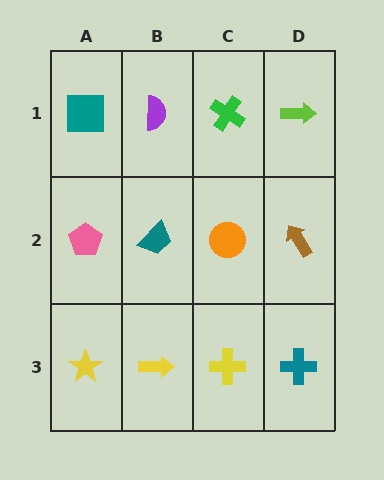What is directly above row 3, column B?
A teal trapezoid.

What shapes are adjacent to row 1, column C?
An orange circle (row 2, column C), a purple semicircle (row 1, column B), a lime arrow (row 1, column D).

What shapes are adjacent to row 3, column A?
A pink pentagon (row 2, column A), a yellow arrow (row 3, column B).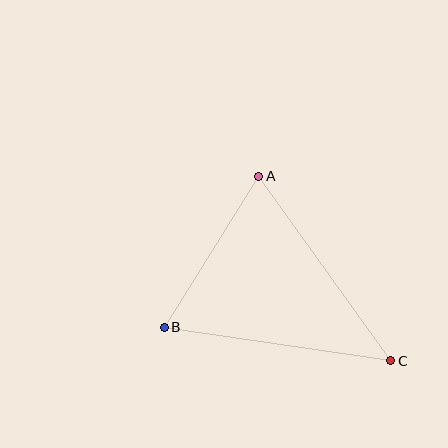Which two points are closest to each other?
Points A and B are closest to each other.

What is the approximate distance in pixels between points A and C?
The distance between A and C is approximately 227 pixels.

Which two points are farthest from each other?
Points B and C are farthest from each other.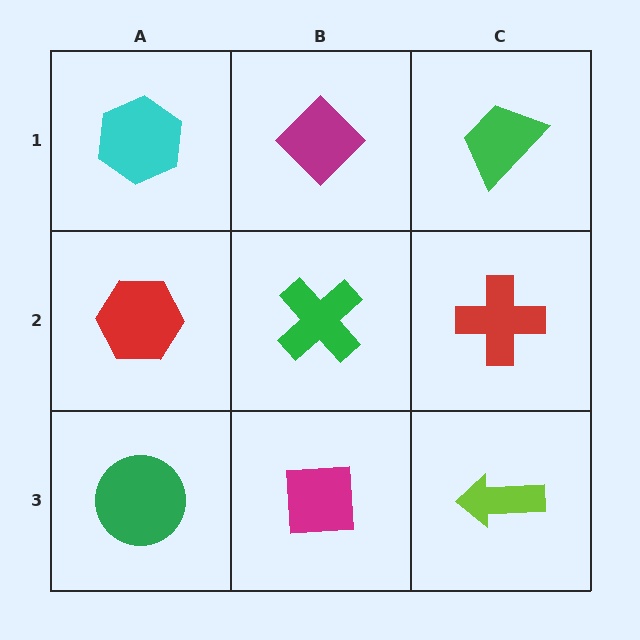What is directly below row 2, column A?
A green circle.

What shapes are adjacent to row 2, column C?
A green trapezoid (row 1, column C), a lime arrow (row 3, column C), a green cross (row 2, column B).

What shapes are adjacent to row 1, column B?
A green cross (row 2, column B), a cyan hexagon (row 1, column A), a green trapezoid (row 1, column C).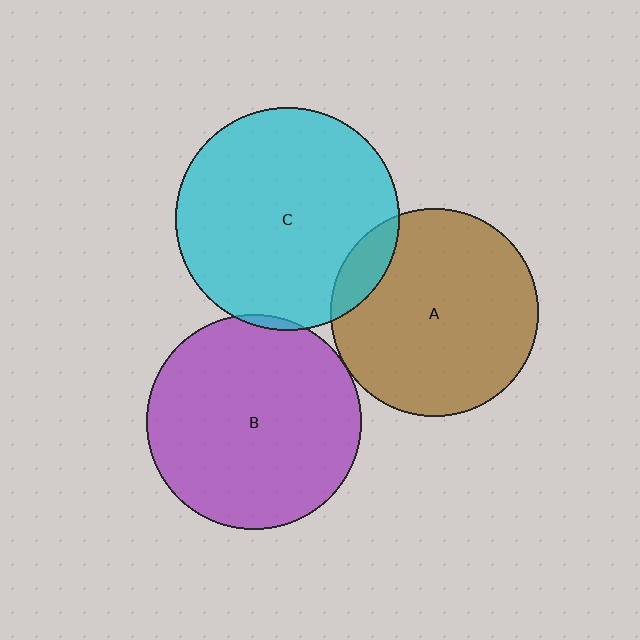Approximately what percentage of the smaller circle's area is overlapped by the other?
Approximately 5%.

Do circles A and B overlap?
Yes.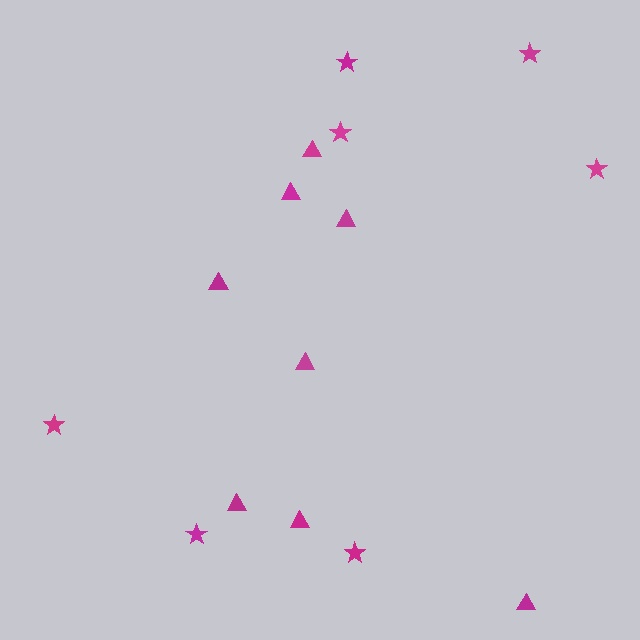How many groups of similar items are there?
There are 2 groups: one group of stars (7) and one group of triangles (8).